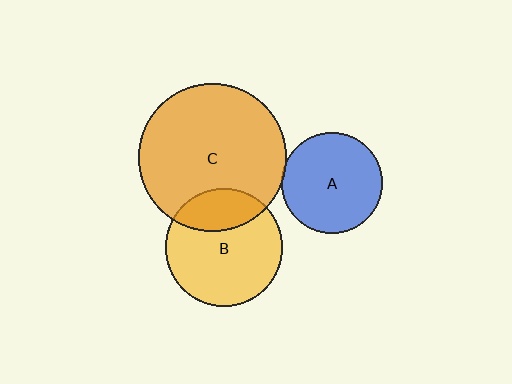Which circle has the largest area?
Circle C (orange).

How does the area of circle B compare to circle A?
Approximately 1.4 times.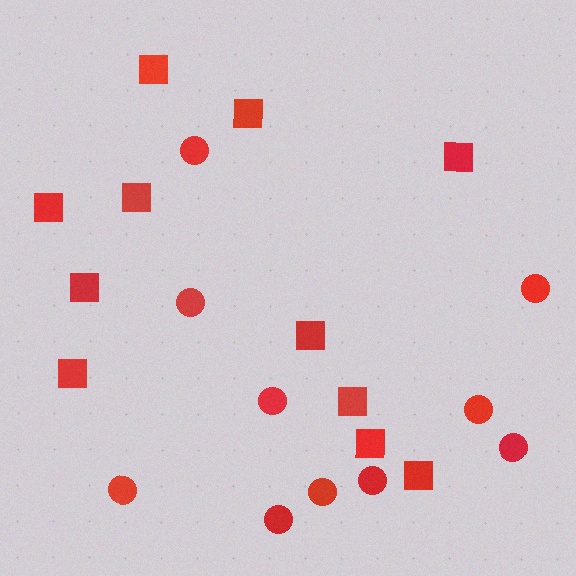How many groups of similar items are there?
There are 2 groups: one group of squares (11) and one group of circles (10).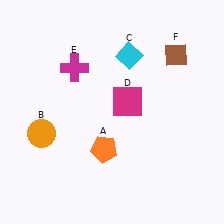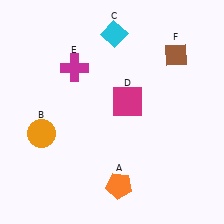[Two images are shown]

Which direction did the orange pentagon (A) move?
The orange pentagon (A) moved down.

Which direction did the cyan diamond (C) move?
The cyan diamond (C) moved up.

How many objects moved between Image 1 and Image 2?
2 objects moved between the two images.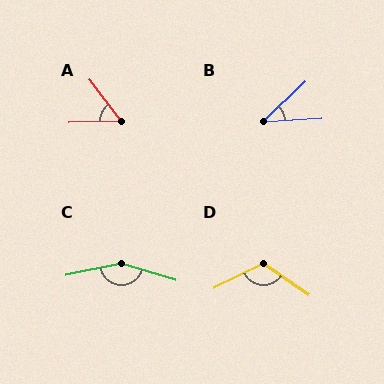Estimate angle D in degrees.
Approximately 119 degrees.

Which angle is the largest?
C, at approximately 151 degrees.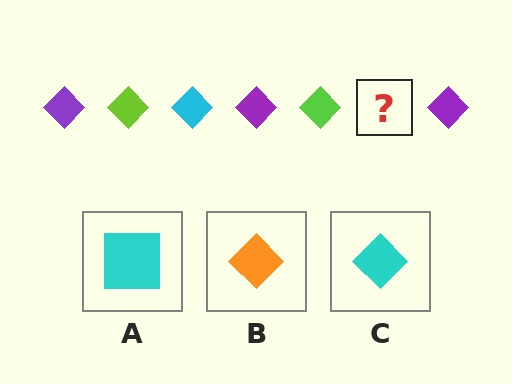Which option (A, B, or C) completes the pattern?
C.